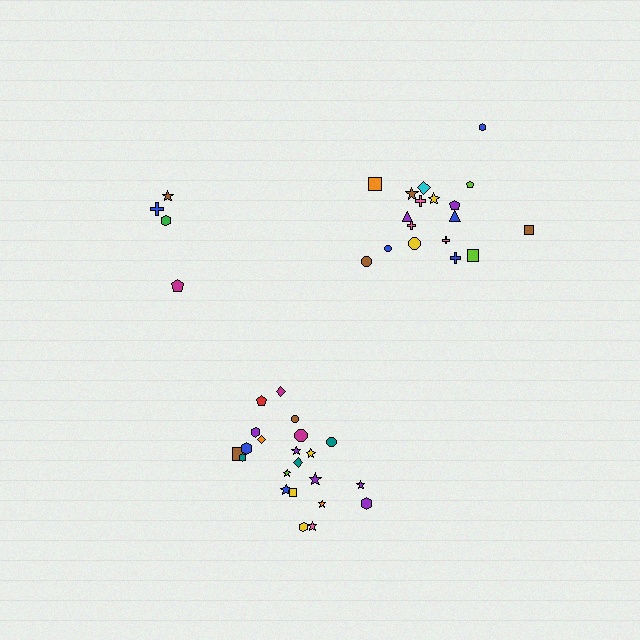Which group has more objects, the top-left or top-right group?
The top-right group.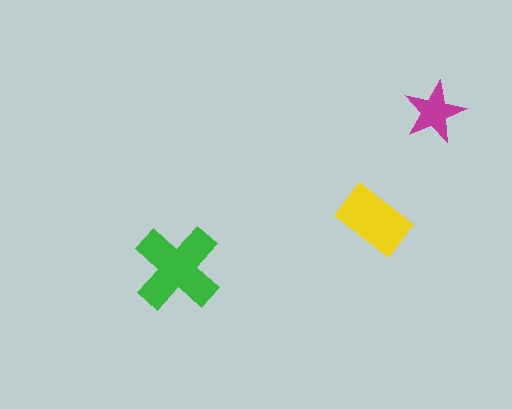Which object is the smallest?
The magenta star.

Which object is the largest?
The green cross.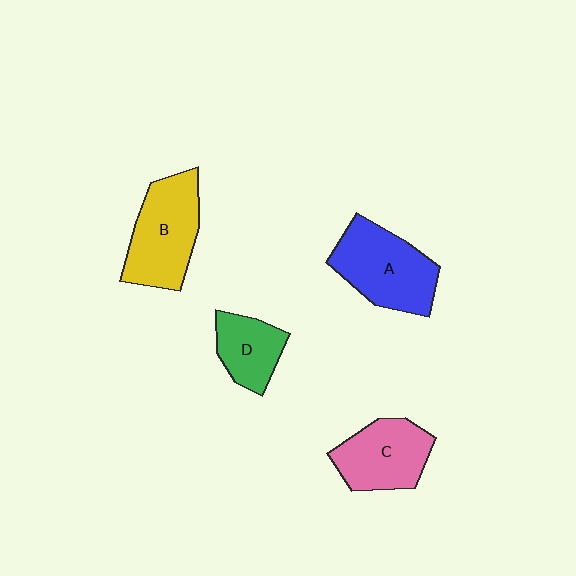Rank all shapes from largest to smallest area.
From largest to smallest: A (blue), B (yellow), C (pink), D (green).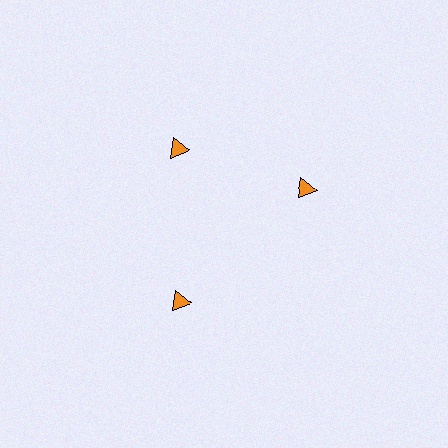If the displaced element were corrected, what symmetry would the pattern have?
It would have 3-fold rotational symmetry — the pattern would map onto itself every 120 degrees.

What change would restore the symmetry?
The symmetry would be restored by rotating it back into even spacing with its neighbors so that all 3 triangles sit at equal angles and equal distance from the center.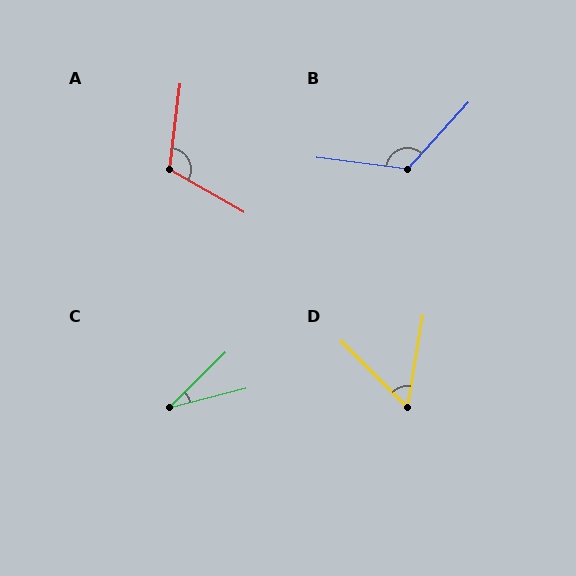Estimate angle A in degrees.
Approximately 113 degrees.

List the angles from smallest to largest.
C (31°), D (54°), A (113°), B (126°).